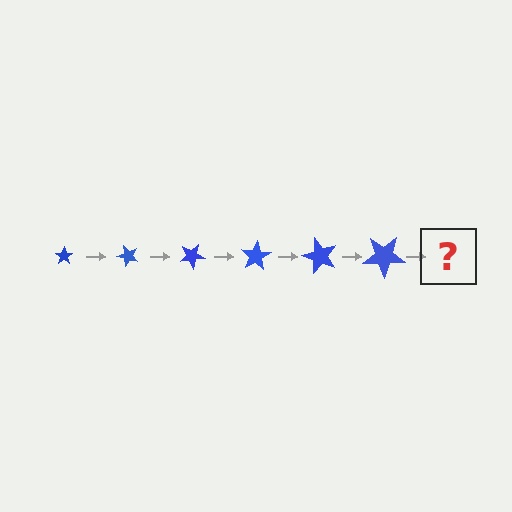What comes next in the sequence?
The next element should be a star, larger than the previous one and rotated 300 degrees from the start.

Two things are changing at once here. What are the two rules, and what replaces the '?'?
The two rules are that the star grows larger each step and it rotates 50 degrees each step. The '?' should be a star, larger than the previous one and rotated 300 degrees from the start.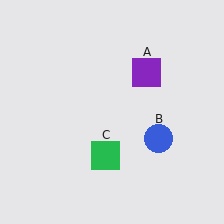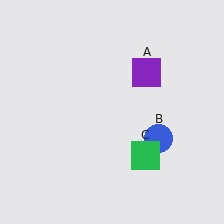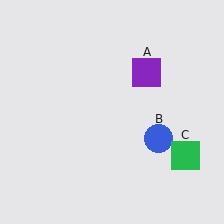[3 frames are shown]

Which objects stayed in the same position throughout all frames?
Purple square (object A) and blue circle (object B) remained stationary.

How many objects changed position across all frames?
1 object changed position: green square (object C).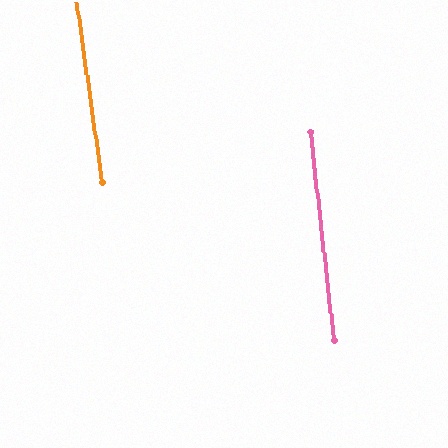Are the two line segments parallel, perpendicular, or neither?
Parallel — their directions differ by only 1.3°.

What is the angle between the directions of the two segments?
Approximately 1 degree.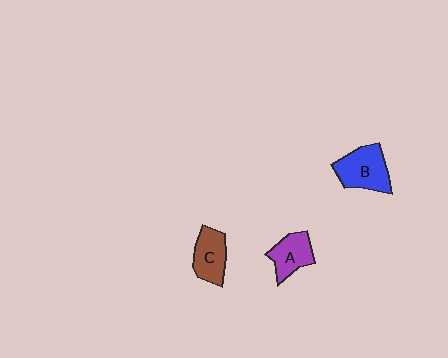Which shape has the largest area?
Shape B (blue).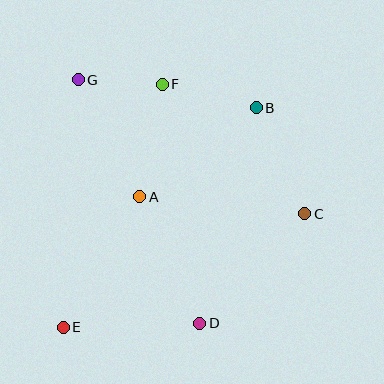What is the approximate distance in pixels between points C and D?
The distance between C and D is approximately 152 pixels.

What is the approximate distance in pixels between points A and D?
The distance between A and D is approximately 140 pixels.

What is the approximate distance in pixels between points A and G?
The distance between A and G is approximately 132 pixels.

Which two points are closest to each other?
Points F and G are closest to each other.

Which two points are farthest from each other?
Points B and E are farthest from each other.